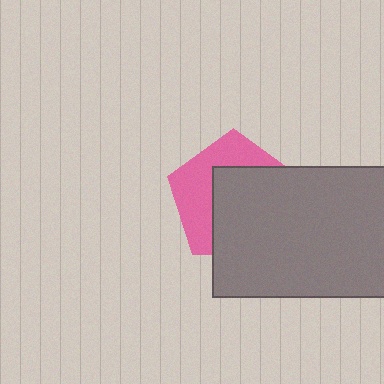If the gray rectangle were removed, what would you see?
You would see the complete pink pentagon.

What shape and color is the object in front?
The object in front is a gray rectangle.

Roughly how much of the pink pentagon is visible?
A small part of it is visible (roughly 41%).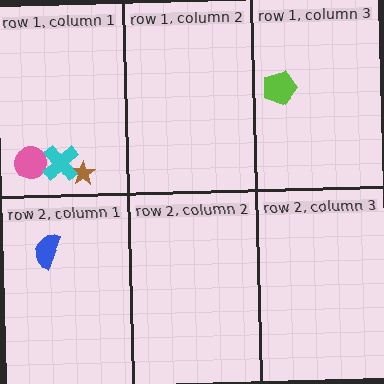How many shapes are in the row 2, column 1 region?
1.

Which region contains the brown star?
The row 1, column 1 region.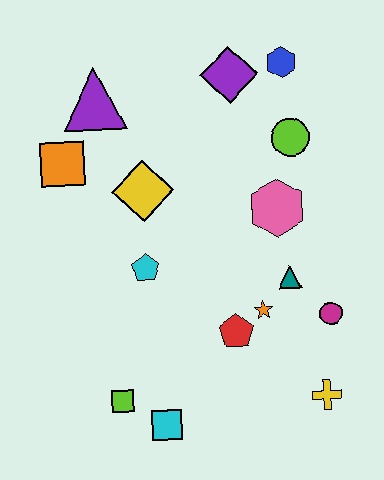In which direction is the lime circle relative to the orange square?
The lime circle is to the right of the orange square.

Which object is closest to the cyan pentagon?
The yellow diamond is closest to the cyan pentagon.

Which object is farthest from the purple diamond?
The cyan square is farthest from the purple diamond.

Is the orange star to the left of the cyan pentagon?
No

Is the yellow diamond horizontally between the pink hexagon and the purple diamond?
No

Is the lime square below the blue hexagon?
Yes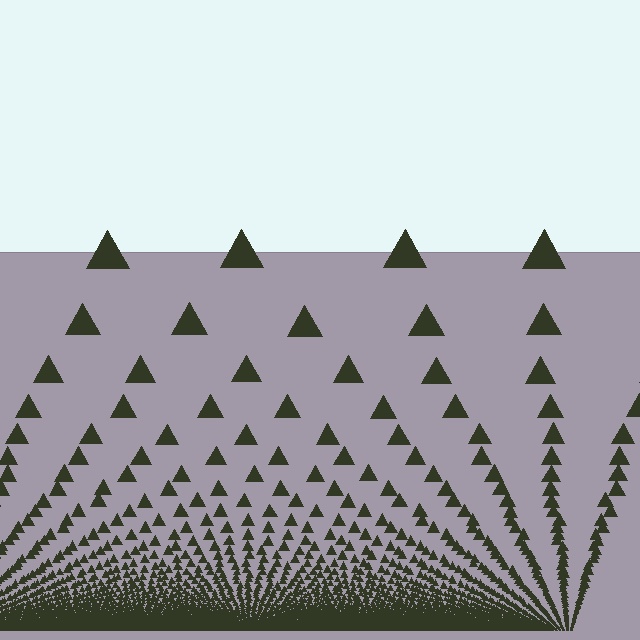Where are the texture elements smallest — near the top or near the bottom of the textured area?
Near the bottom.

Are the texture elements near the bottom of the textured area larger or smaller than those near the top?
Smaller. The gradient is inverted — elements near the bottom are smaller and denser.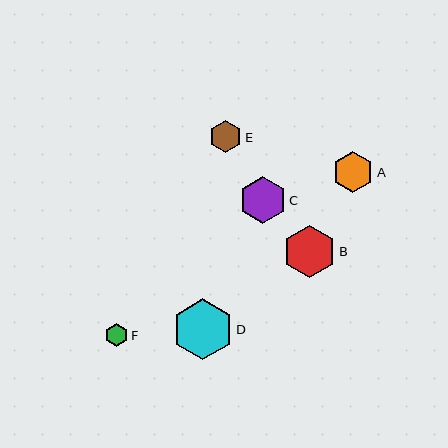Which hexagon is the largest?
Hexagon D is the largest with a size of approximately 61 pixels.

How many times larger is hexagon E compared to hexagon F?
Hexagon E is approximately 1.4 times the size of hexagon F.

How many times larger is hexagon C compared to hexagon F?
Hexagon C is approximately 2.1 times the size of hexagon F.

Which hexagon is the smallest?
Hexagon F is the smallest with a size of approximately 22 pixels.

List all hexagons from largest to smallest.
From largest to smallest: D, B, C, A, E, F.